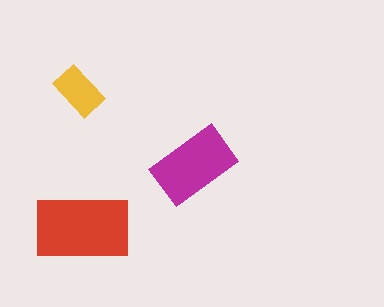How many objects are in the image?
There are 3 objects in the image.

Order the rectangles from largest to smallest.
the red one, the magenta one, the yellow one.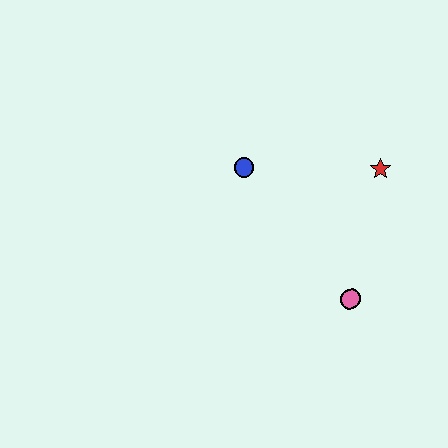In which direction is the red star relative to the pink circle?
The red star is above the pink circle.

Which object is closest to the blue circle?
The red star is closest to the blue circle.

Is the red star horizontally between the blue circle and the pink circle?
No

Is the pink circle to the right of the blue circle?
Yes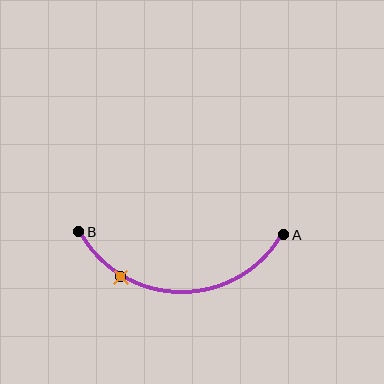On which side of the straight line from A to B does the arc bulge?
The arc bulges below the straight line connecting A and B.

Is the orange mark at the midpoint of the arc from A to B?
No. The orange mark lies on the arc but is closer to endpoint B. The arc midpoint would be at the point on the curve equidistant along the arc from both A and B.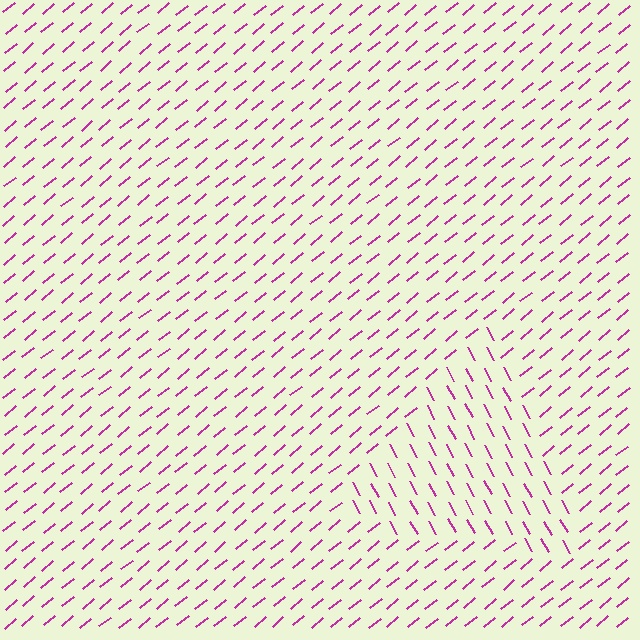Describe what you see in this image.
The image is filled with small magenta line segments. A triangle region in the image has lines oriented differently from the surrounding lines, creating a visible texture boundary.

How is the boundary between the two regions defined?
The boundary is defined purely by a change in line orientation (approximately 79 degrees difference). All lines are the same color and thickness.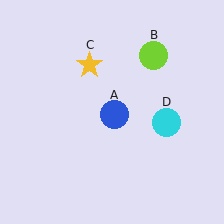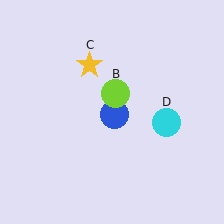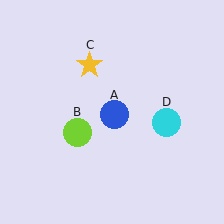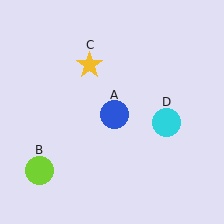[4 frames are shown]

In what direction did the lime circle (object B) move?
The lime circle (object B) moved down and to the left.